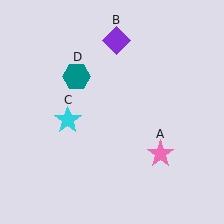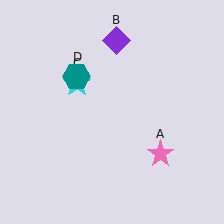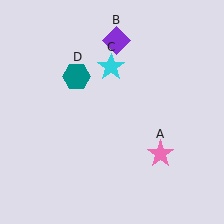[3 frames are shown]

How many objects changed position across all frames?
1 object changed position: cyan star (object C).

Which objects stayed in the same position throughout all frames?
Pink star (object A) and purple diamond (object B) and teal hexagon (object D) remained stationary.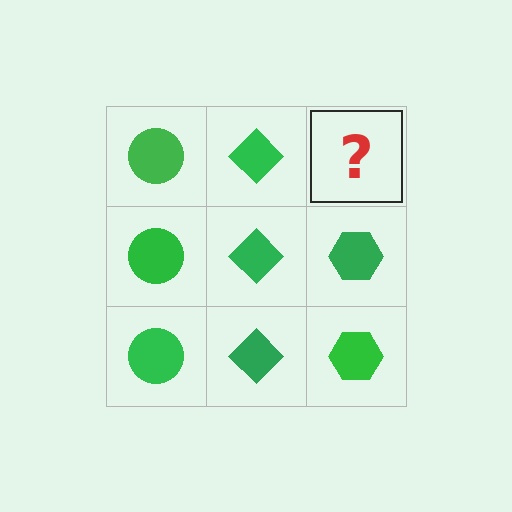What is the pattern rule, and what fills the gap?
The rule is that each column has a consistent shape. The gap should be filled with a green hexagon.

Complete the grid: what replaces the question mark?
The question mark should be replaced with a green hexagon.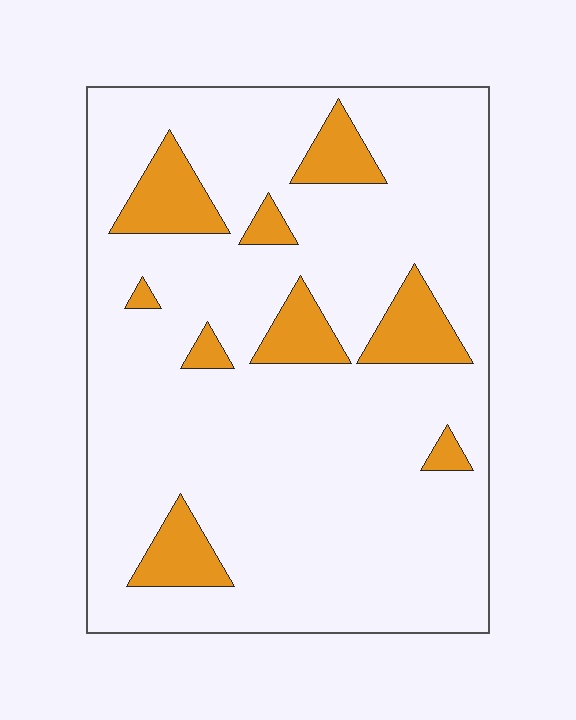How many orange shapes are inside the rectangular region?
9.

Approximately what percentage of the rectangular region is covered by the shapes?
Approximately 15%.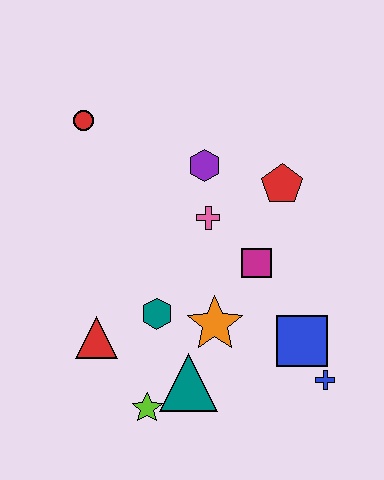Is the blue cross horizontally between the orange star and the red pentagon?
No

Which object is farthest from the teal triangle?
The red circle is farthest from the teal triangle.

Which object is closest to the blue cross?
The blue square is closest to the blue cross.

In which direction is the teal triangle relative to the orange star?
The teal triangle is below the orange star.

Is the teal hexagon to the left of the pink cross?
Yes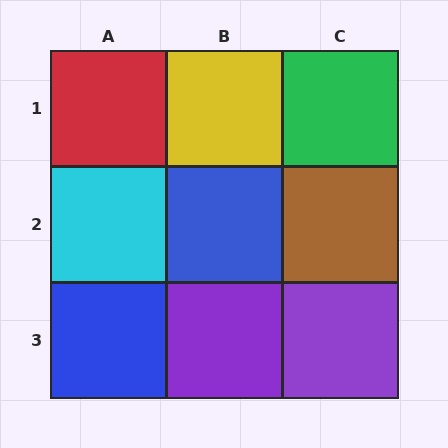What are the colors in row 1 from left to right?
Red, yellow, green.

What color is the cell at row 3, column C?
Purple.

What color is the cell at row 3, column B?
Purple.